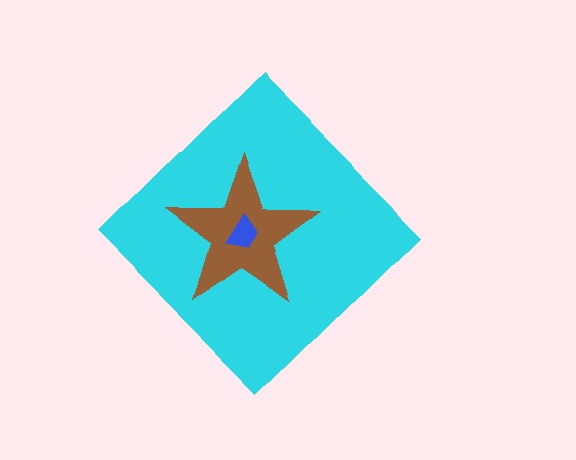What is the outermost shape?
The cyan diamond.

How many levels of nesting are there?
3.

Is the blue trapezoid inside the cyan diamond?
Yes.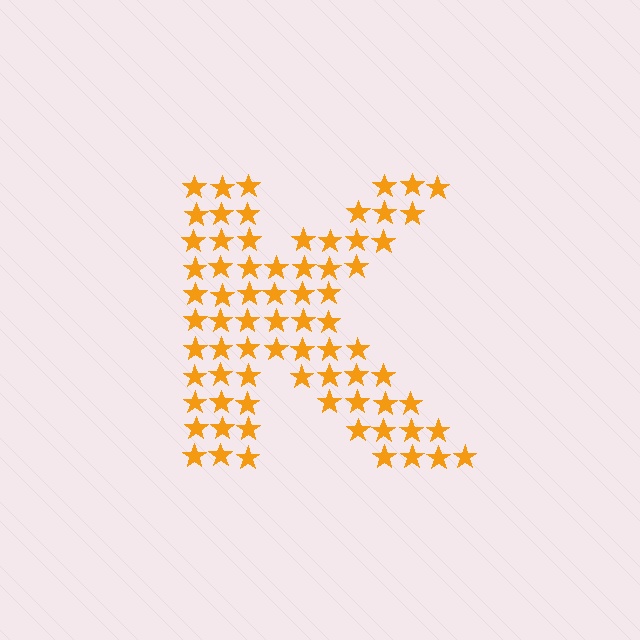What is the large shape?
The large shape is the letter K.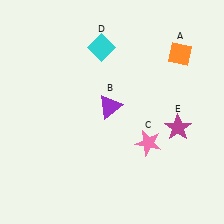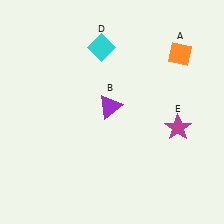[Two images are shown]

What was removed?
The pink star (C) was removed in Image 2.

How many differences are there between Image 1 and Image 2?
There is 1 difference between the two images.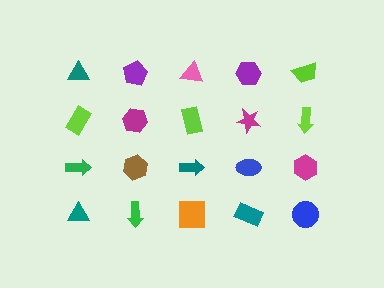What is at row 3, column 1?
A green arrow.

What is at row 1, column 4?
A purple hexagon.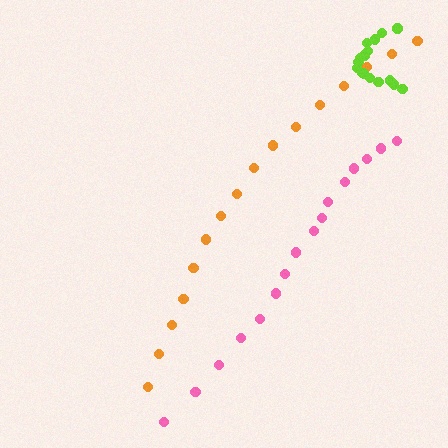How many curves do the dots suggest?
There are 3 distinct paths.